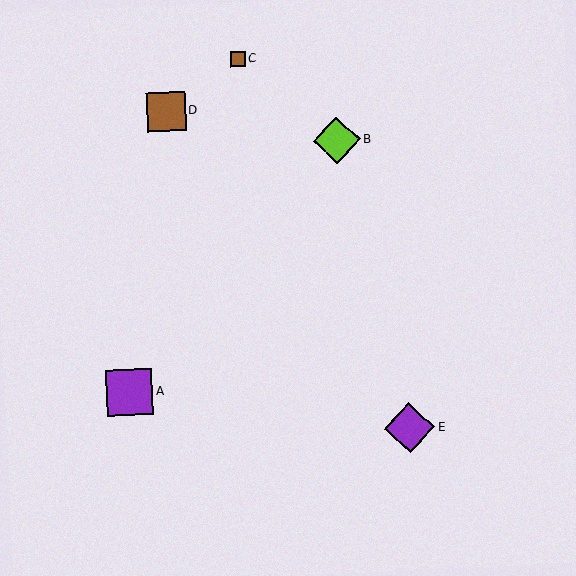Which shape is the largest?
The purple diamond (labeled E) is the largest.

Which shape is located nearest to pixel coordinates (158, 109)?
The brown square (labeled D) at (166, 111) is nearest to that location.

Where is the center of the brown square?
The center of the brown square is at (166, 111).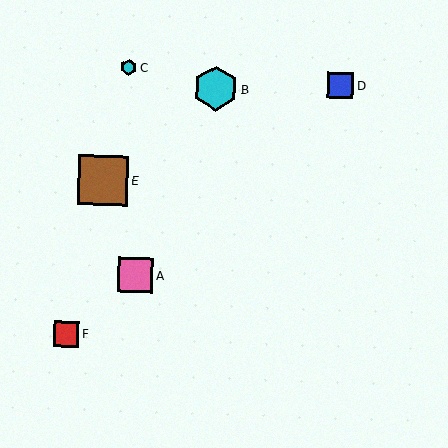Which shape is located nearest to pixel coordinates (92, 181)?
The brown square (labeled E) at (103, 180) is nearest to that location.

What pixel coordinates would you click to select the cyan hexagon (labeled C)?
Click at (129, 67) to select the cyan hexagon C.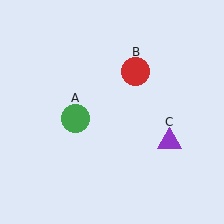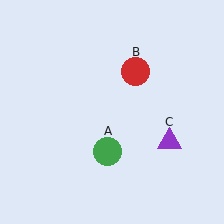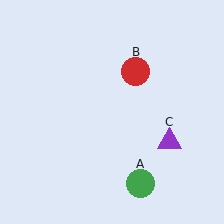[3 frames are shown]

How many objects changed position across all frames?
1 object changed position: green circle (object A).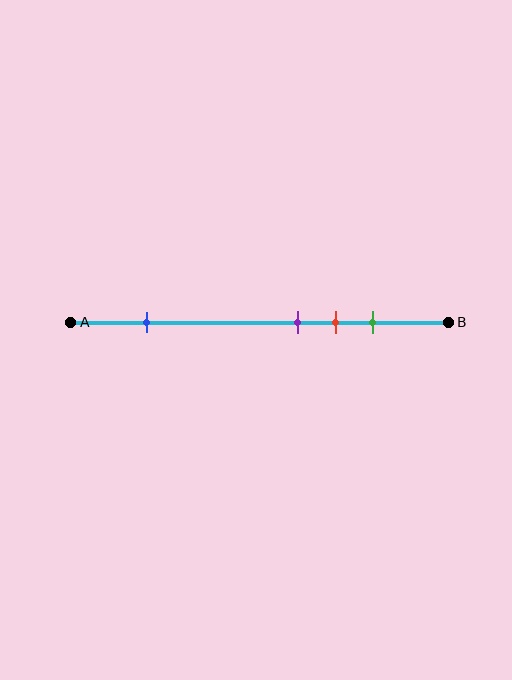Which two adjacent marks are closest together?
The purple and red marks are the closest adjacent pair.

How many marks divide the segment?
There are 4 marks dividing the segment.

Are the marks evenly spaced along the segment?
No, the marks are not evenly spaced.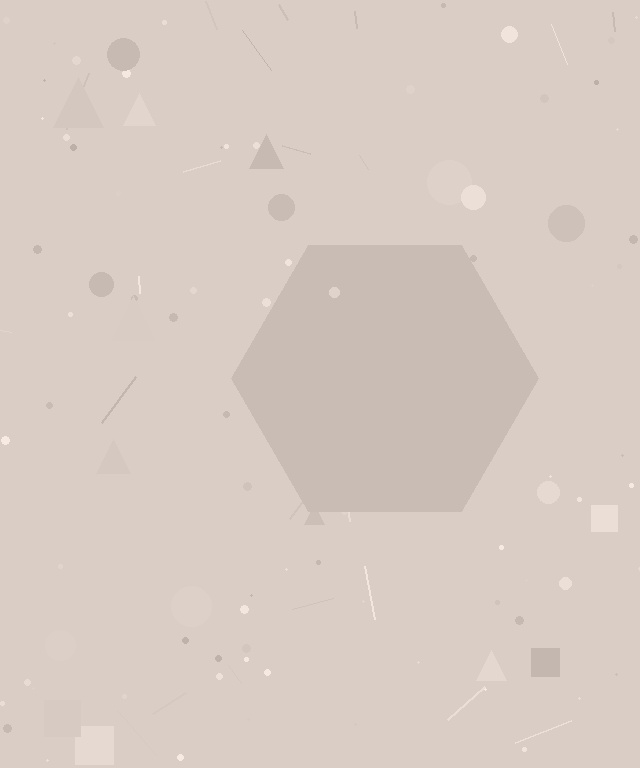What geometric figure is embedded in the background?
A hexagon is embedded in the background.